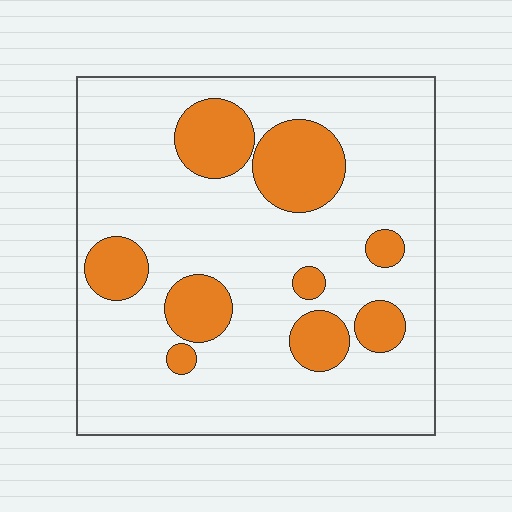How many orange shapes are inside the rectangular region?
9.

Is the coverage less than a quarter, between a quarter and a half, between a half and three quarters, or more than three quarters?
Less than a quarter.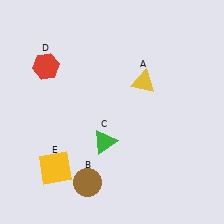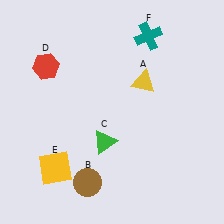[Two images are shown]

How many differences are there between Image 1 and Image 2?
There is 1 difference between the two images.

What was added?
A teal cross (F) was added in Image 2.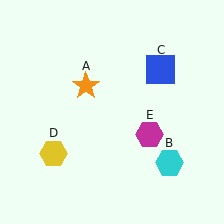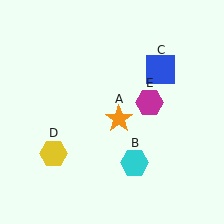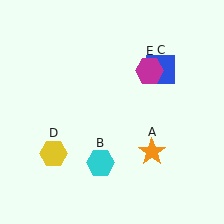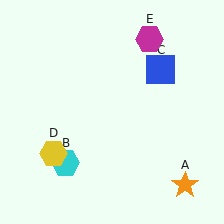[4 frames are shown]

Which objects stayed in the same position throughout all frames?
Blue square (object C) and yellow hexagon (object D) remained stationary.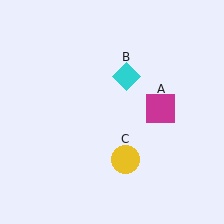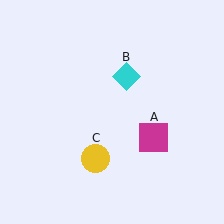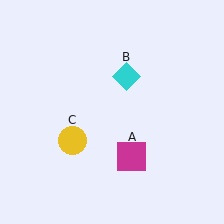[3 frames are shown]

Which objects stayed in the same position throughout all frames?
Cyan diamond (object B) remained stationary.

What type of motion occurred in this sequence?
The magenta square (object A), yellow circle (object C) rotated clockwise around the center of the scene.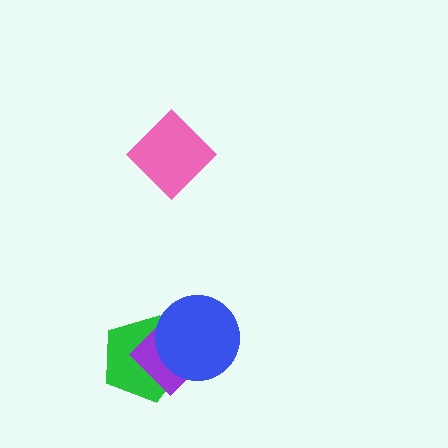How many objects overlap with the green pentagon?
2 objects overlap with the green pentagon.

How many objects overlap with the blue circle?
2 objects overlap with the blue circle.